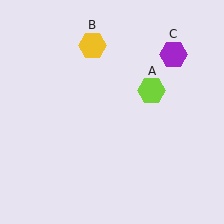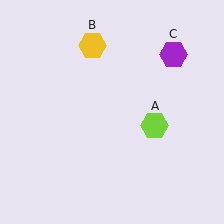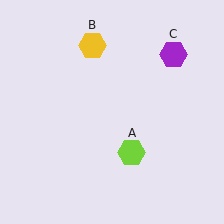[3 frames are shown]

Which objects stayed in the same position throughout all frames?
Yellow hexagon (object B) and purple hexagon (object C) remained stationary.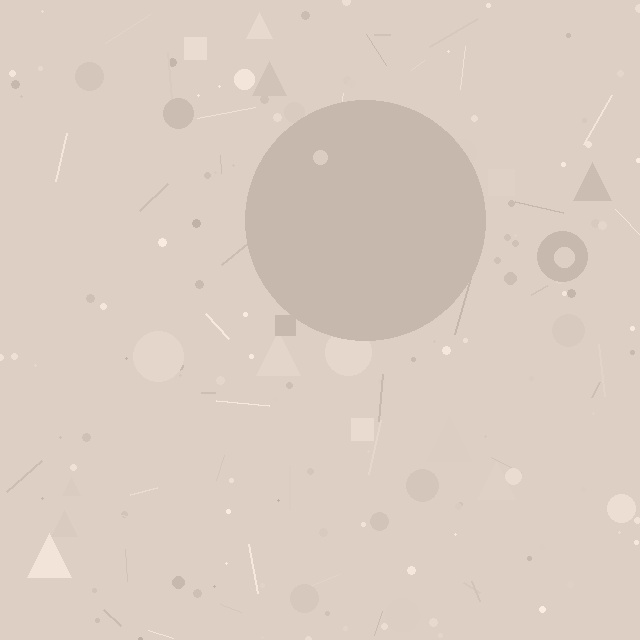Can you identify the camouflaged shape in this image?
The camouflaged shape is a circle.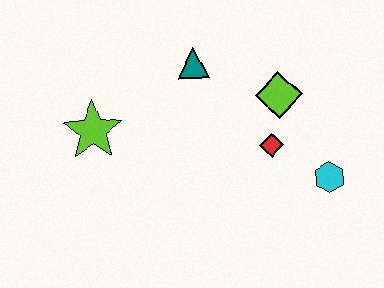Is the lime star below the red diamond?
No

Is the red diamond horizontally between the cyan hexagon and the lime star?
Yes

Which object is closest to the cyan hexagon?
The red diamond is closest to the cyan hexagon.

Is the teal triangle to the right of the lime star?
Yes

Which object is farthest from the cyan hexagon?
The lime star is farthest from the cyan hexagon.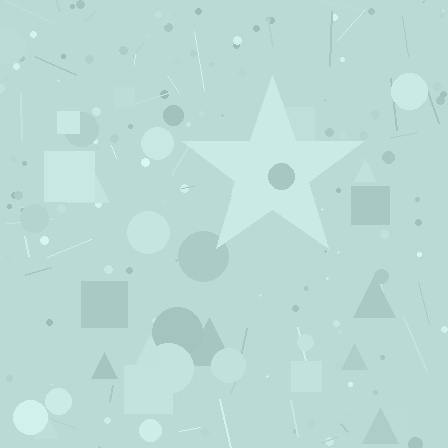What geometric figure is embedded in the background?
A star is embedded in the background.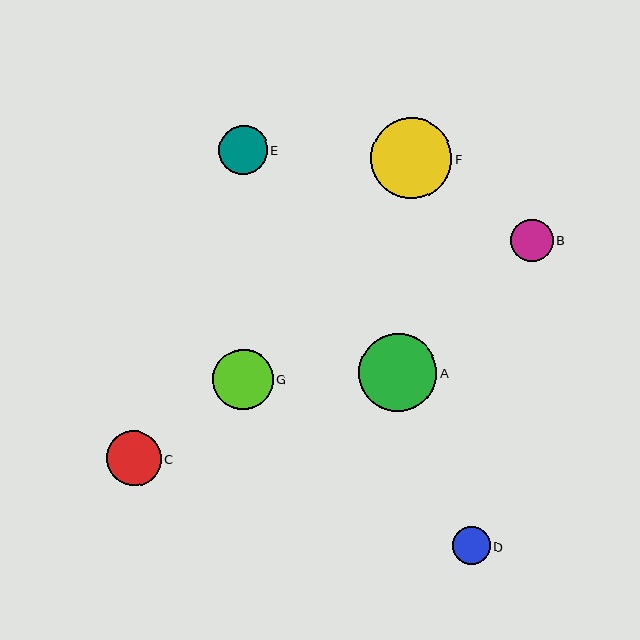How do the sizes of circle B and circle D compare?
Circle B and circle D are approximately the same size.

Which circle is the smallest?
Circle D is the smallest with a size of approximately 38 pixels.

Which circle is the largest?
Circle F is the largest with a size of approximately 81 pixels.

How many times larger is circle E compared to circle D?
Circle E is approximately 1.3 times the size of circle D.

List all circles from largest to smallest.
From largest to smallest: F, A, G, C, E, B, D.